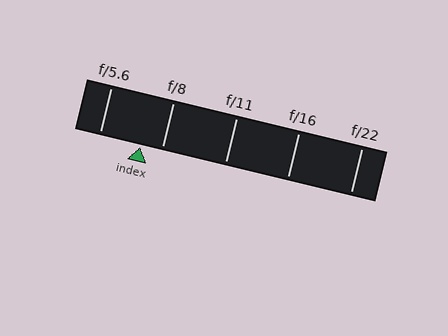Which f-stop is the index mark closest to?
The index mark is closest to f/8.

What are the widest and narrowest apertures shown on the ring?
The widest aperture shown is f/5.6 and the narrowest is f/22.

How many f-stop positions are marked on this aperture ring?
There are 5 f-stop positions marked.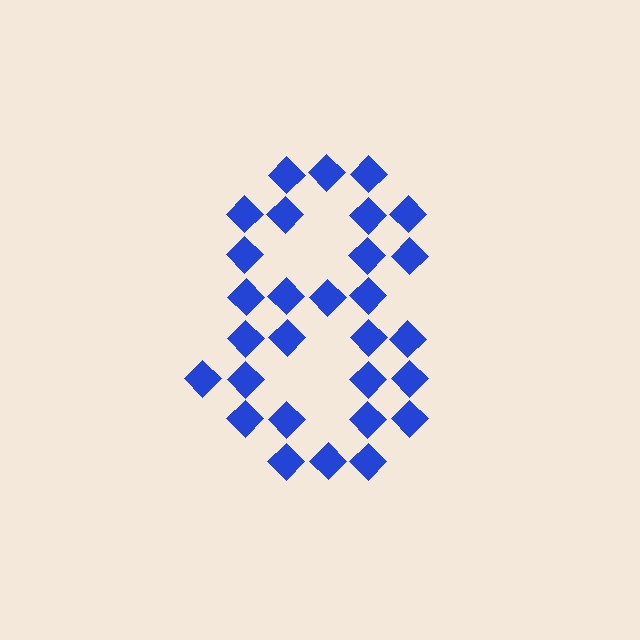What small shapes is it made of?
It is made of small diamonds.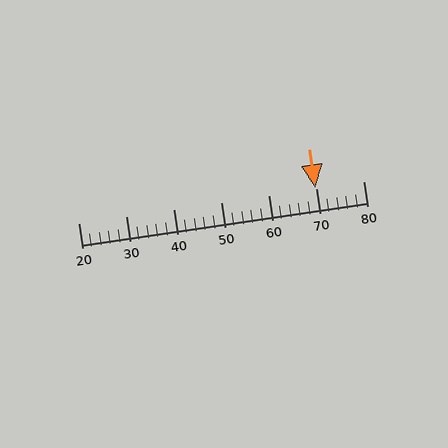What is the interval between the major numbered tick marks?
The major tick marks are spaced 10 units apart.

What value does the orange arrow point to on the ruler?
The orange arrow points to approximately 70.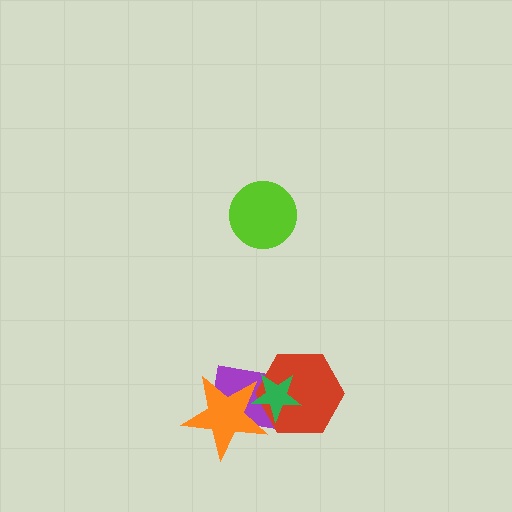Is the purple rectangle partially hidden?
Yes, it is partially covered by another shape.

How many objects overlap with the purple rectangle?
3 objects overlap with the purple rectangle.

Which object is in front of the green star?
The orange star is in front of the green star.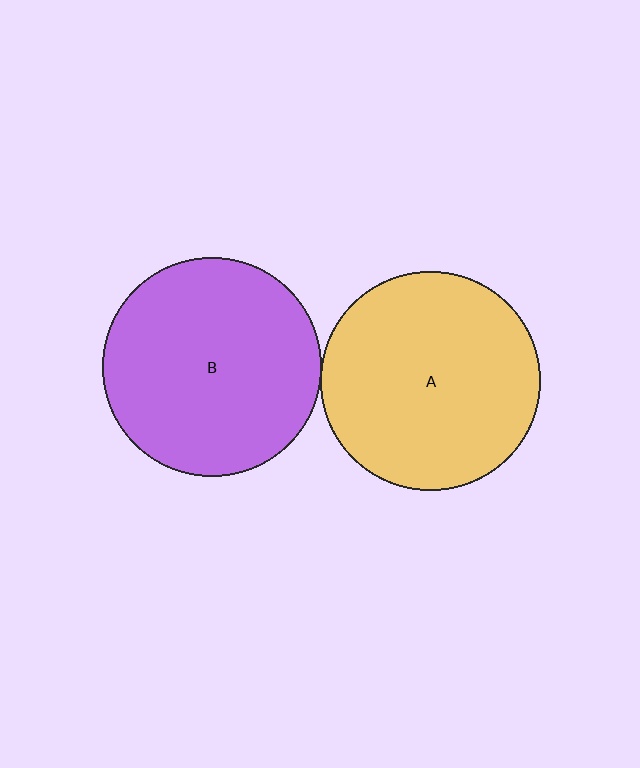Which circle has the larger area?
Circle A (yellow).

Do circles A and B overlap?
Yes.